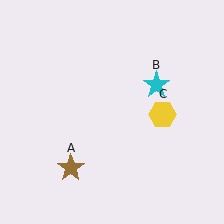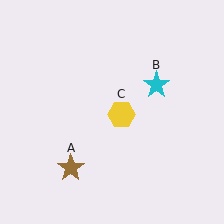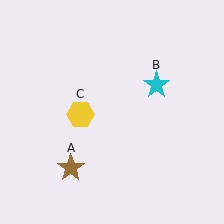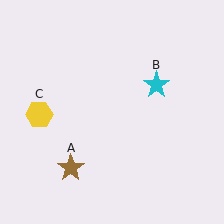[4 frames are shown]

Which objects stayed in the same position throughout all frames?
Brown star (object A) and cyan star (object B) remained stationary.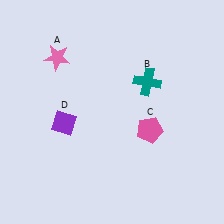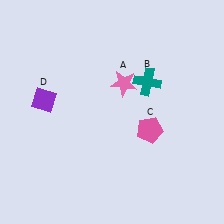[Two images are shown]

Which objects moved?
The objects that moved are: the pink star (A), the purple diamond (D).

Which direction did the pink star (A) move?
The pink star (A) moved right.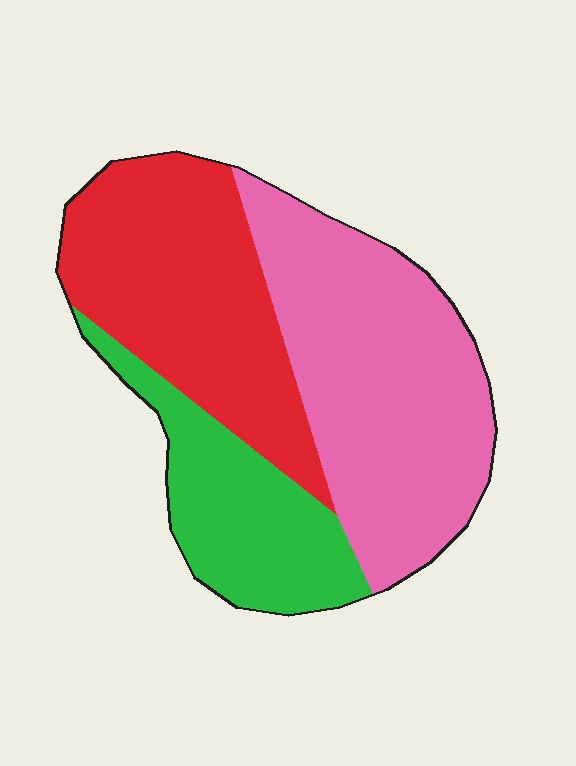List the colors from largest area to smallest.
From largest to smallest: pink, red, green.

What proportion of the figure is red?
Red takes up about one third (1/3) of the figure.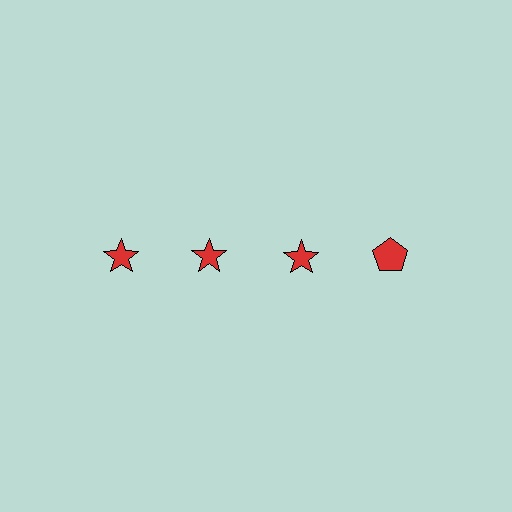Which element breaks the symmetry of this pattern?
The red pentagon in the top row, second from right column breaks the symmetry. All other shapes are red stars.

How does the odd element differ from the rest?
It has a different shape: pentagon instead of star.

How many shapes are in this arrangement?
There are 4 shapes arranged in a grid pattern.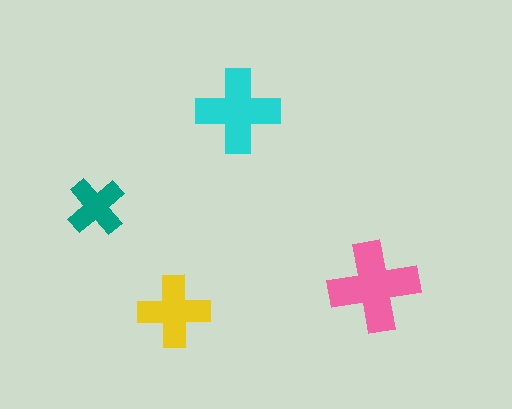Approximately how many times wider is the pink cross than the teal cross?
About 1.5 times wider.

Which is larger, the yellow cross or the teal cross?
The yellow one.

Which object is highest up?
The cyan cross is topmost.